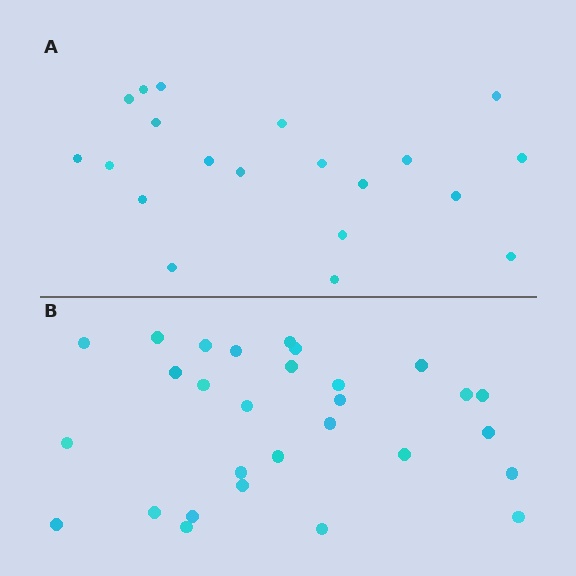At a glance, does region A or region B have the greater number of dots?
Region B (the bottom region) has more dots.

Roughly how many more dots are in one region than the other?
Region B has roughly 8 or so more dots than region A.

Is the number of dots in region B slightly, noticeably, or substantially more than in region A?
Region B has substantially more. The ratio is roughly 1.4 to 1.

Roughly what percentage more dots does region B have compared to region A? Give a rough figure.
About 45% more.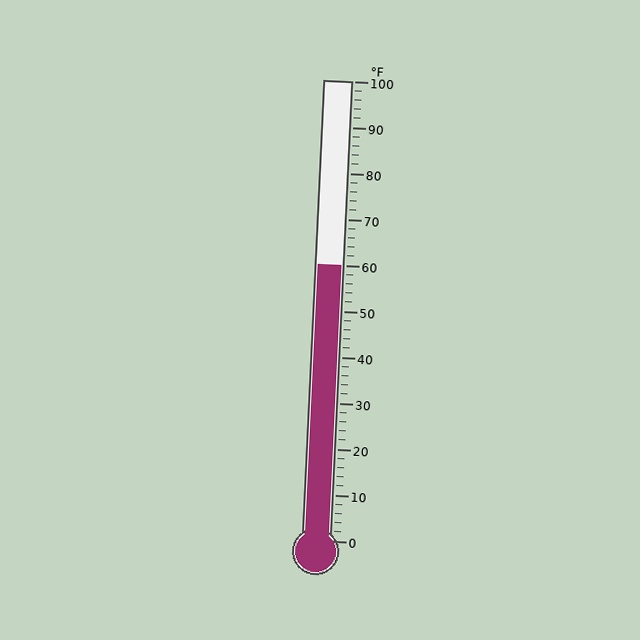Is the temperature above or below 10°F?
The temperature is above 10°F.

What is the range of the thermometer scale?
The thermometer scale ranges from 0°F to 100°F.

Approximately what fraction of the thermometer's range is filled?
The thermometer is filled to approximately 60% of its range.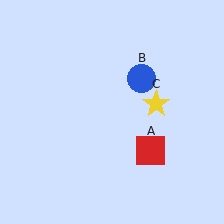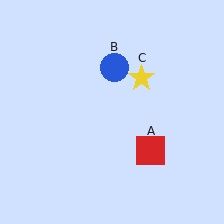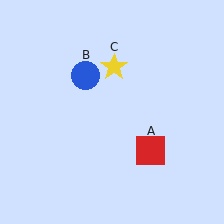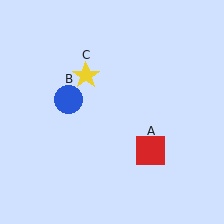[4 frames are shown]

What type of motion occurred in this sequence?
The blue circle (object B), yellow star (object C) rotated counterclockwise around the center of the scene.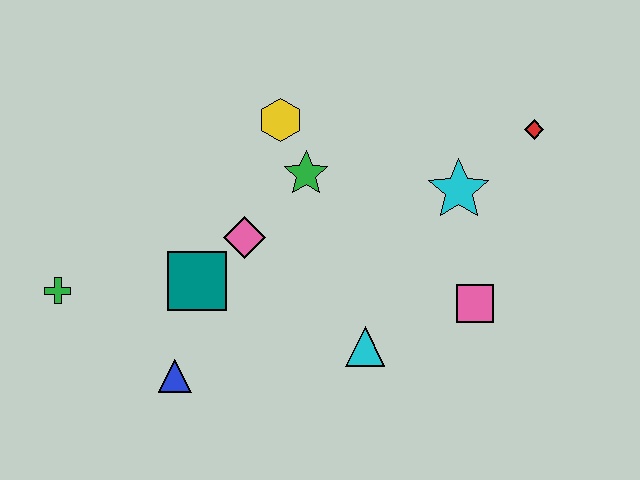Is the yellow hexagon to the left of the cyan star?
Yes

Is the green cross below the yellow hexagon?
Yes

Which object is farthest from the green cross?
The red diamond is farthest from the green cross.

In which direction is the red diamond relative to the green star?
The red diamond is to the right of the green star.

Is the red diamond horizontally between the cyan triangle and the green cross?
No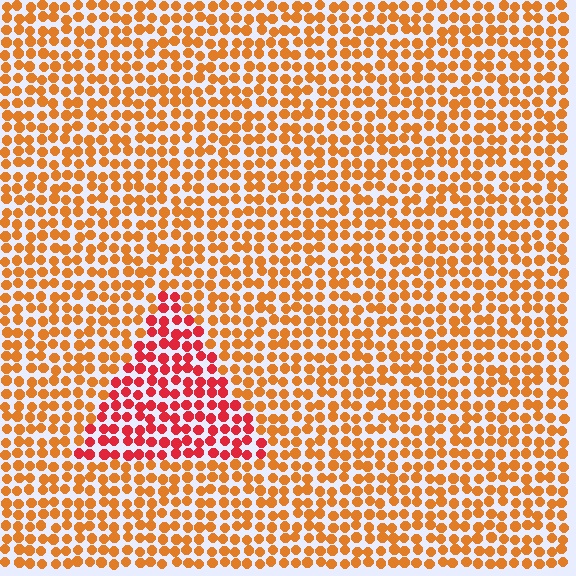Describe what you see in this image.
The image is filled with small orange elements in a uniform arrangement. A triangle-shaped region is visible where the elements are tinted to a slightly different hue, forming a subtle color boundary.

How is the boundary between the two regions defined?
The boundary is defined purely by a slight shift in hue (about 35 degrees). Spacing, size, and orientation are identical on both sides.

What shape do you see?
I see a triangle.